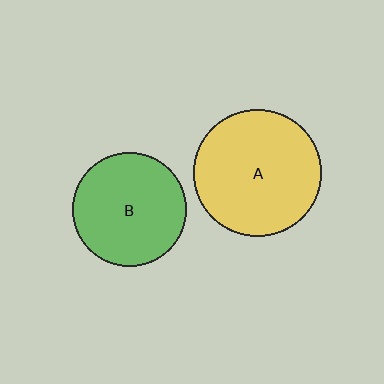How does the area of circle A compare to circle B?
Approximately 1.3 times.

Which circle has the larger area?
Circle A (yellow).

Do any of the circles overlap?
No, none of the circles overlap.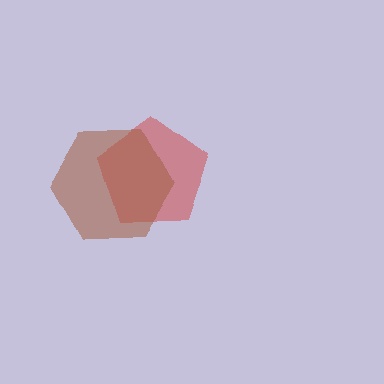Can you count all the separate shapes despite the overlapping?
Yes, there are 2 separate shapes.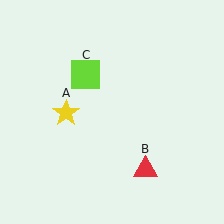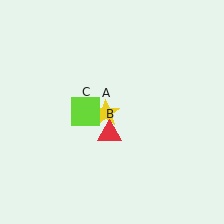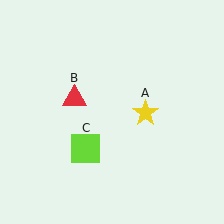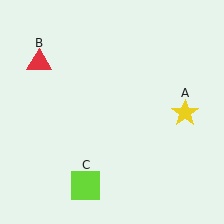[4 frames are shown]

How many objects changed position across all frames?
3 objects changed position: yellow star (object A), red triangle (object B), lime square (object C).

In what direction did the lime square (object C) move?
The lime square (object C) moved down.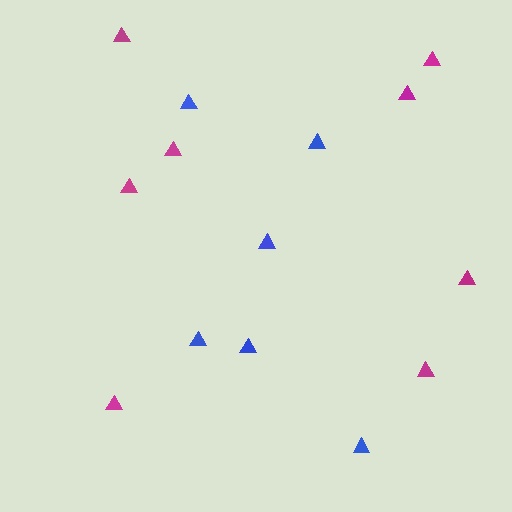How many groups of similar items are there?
There are 2 groups: one group of magenta triangles (8) and one group of blue triangles (6).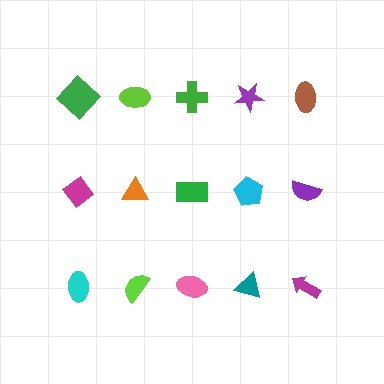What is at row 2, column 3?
A green rectangle.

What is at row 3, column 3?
A pink ellipse.